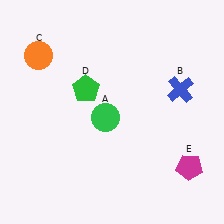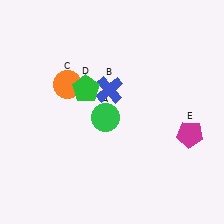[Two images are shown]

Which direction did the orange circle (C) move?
The orange circle (C) moved right.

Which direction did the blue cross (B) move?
The blue cross (B) moved left.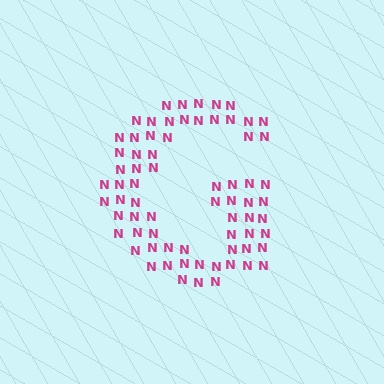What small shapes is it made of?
It is made of small letter N's.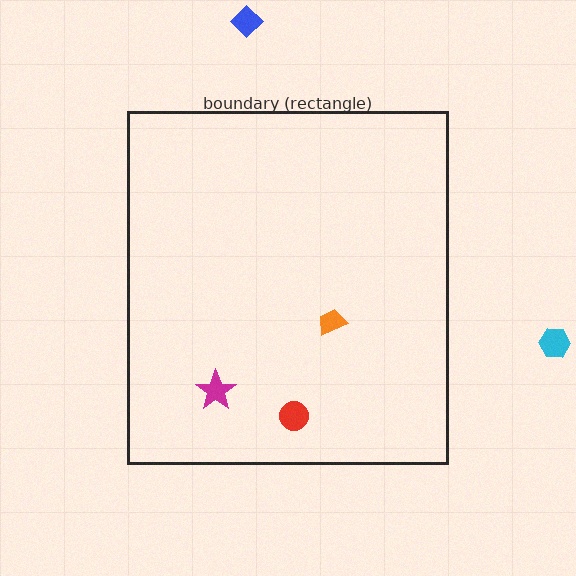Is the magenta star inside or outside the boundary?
Inside.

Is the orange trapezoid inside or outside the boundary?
Inside.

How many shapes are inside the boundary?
3 inside, 2 outside.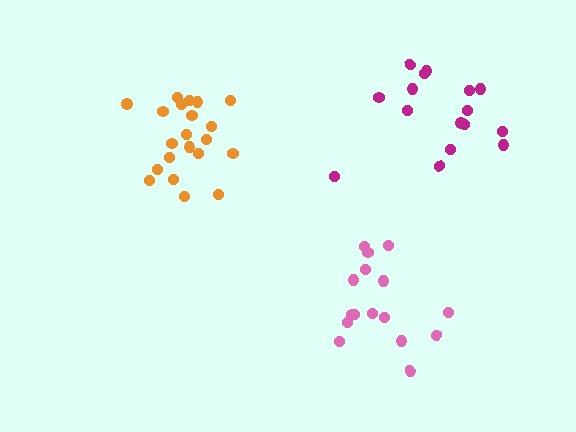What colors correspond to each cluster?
The clusters are colored: magenta, pink, orange.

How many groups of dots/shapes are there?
There are 3 groups.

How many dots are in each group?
Group 1: 16 dots, Group 2: 16 dots, Group 3: 21 dots (53 total).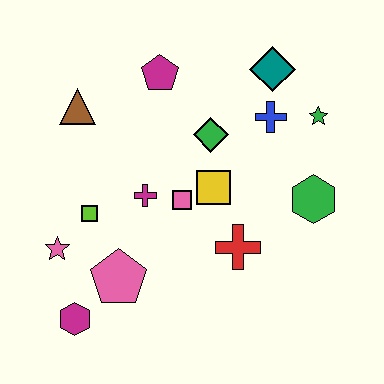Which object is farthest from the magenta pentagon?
The magenta hexagon is farthest from the magenta pentagon.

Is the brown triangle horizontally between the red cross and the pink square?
No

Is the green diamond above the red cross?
Yes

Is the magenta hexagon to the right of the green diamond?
No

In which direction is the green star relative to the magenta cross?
The green star is to the right of the magenta cross.